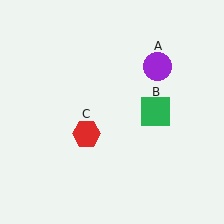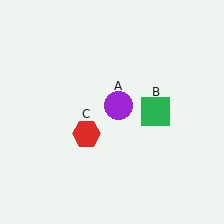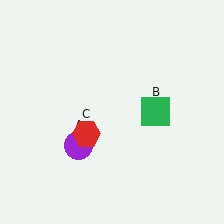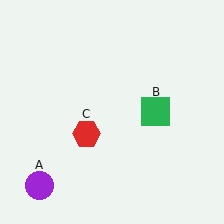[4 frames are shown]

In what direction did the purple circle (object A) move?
The purple circle (object A) moved down and to the left.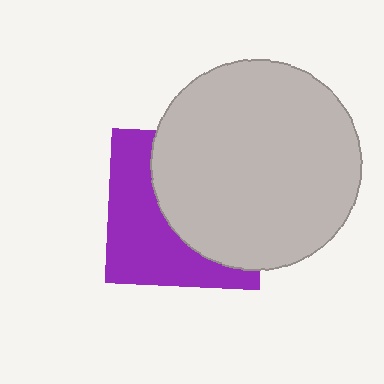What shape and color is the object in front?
The object in front is a light gray circle.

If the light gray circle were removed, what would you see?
You would see the complete purple square.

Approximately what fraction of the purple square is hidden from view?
Roughly 55% of the purple square is hidden behind the light gray circle.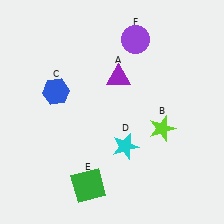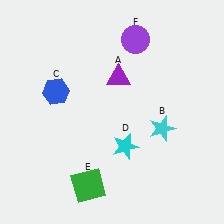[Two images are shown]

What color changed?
The star (B) changed from lime in Image 1 to cyan in Image 2.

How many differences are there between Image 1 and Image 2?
There is 1 difference between the two images.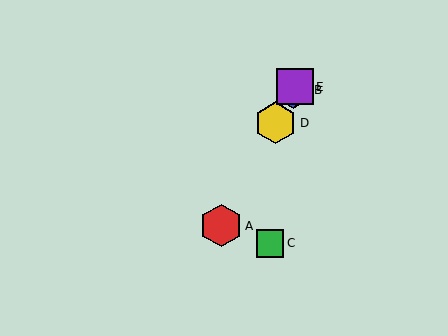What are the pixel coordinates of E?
Object E is at (295, 87).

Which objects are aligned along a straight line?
Objects A, B, D, E are aligned along a straight line.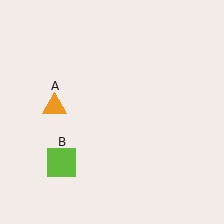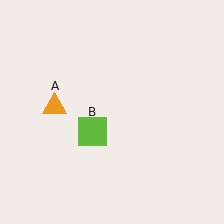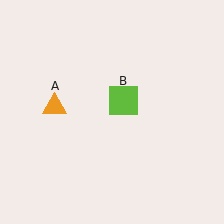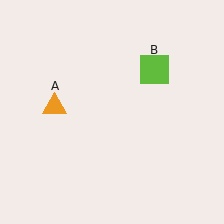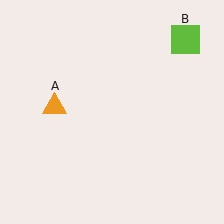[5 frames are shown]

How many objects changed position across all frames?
1 object changed position: lime square (object B).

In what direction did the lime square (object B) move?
The lime square (object B) moved up and to the right.